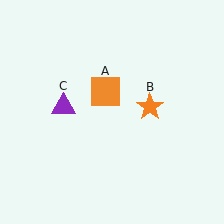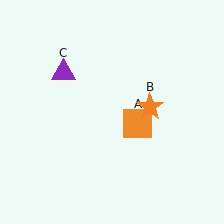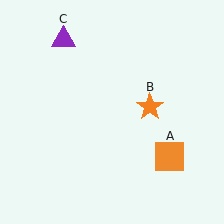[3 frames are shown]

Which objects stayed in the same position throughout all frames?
Orange star (object B) remained stationary.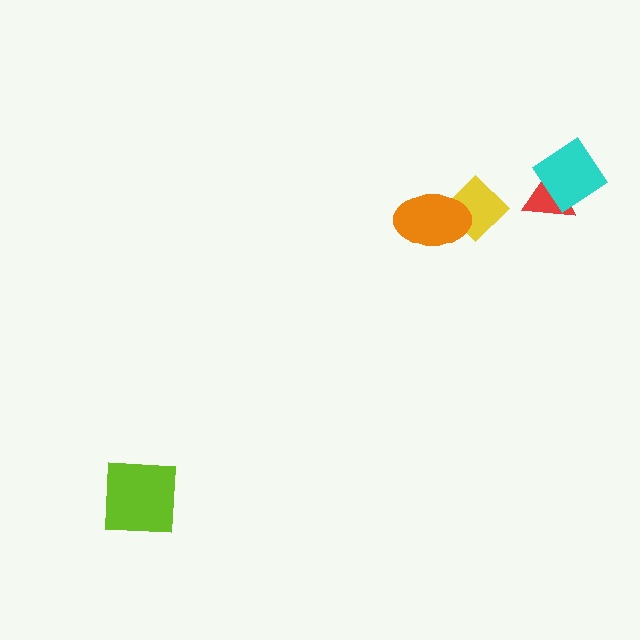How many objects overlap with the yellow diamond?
1 object overlaps with the yellow diamond.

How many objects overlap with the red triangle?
1 object overlaps with the red triangle.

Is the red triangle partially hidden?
Yes, it is partially covered by another shape.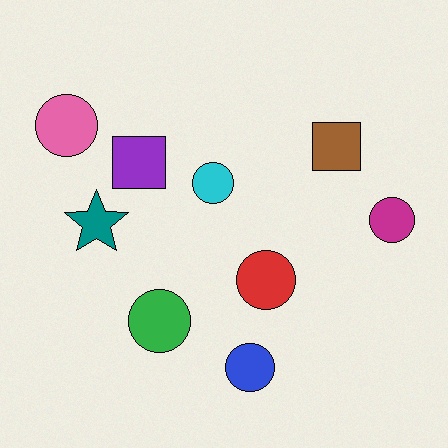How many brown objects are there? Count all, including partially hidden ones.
There is 1 brown object.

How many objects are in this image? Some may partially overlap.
There are 9 objects.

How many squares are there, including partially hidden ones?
There are 2 squares.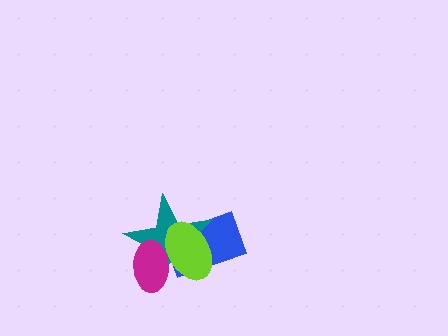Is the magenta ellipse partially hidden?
No, no other shape covers it.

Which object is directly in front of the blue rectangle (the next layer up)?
The teal star is directly in front of the blue rectangle.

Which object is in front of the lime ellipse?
The magenta ellipse is in front of the lime ellipse.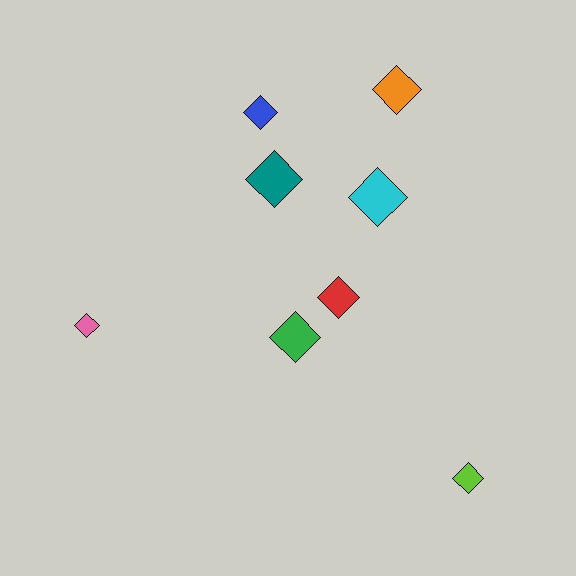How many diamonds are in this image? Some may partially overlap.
There are 8 diamonds.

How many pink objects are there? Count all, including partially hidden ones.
There is 1 pink object.